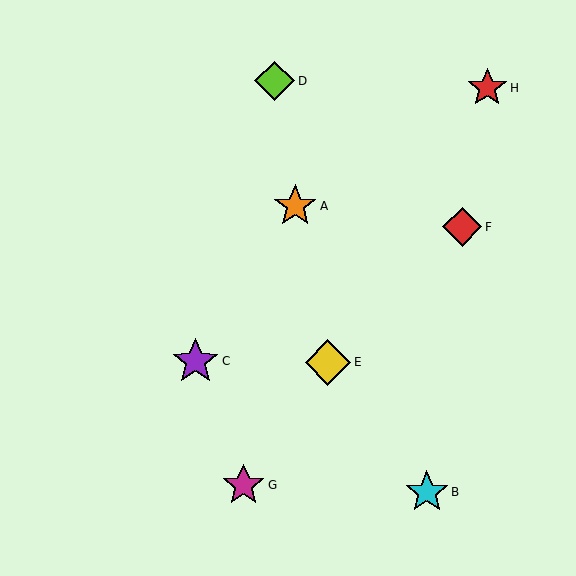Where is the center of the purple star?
The center of the purple star is at (195, 361).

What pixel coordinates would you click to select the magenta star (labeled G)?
Click at (244, 485) to select the magenta star G.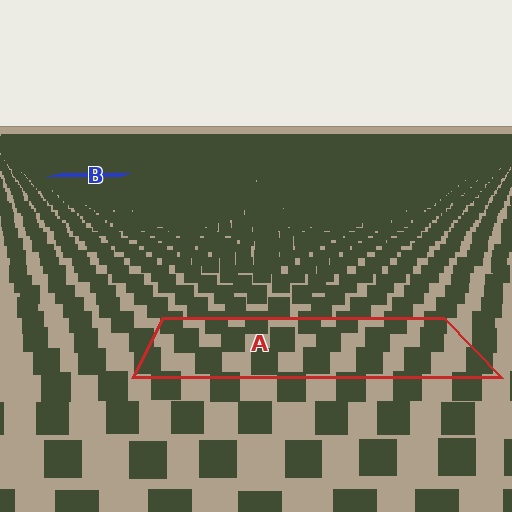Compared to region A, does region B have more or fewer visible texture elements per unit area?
Region B has more texture elements per unit area — they are packed more densely because it is farther away.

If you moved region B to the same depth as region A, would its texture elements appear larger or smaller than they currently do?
They would appear larger. At a closer depth, the same texture elements are projected at a bigger on-screen size.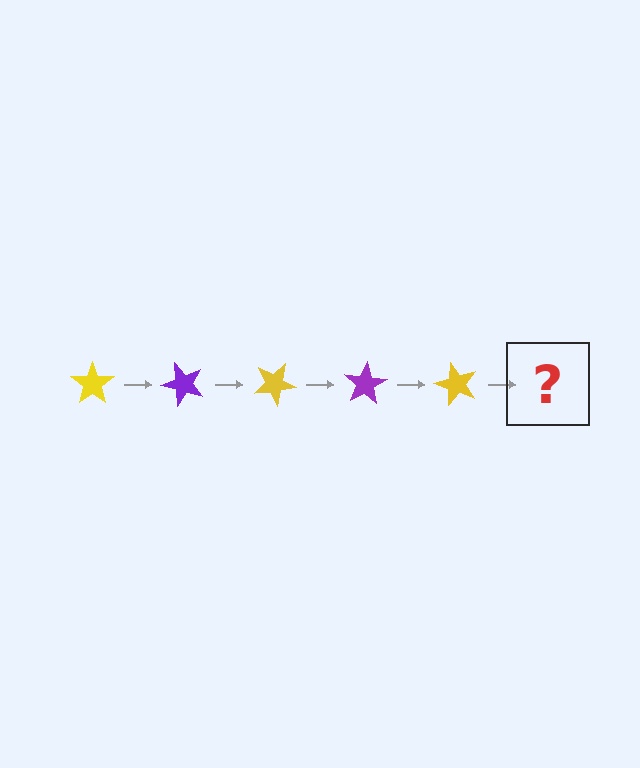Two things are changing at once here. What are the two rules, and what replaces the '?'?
The two rules are that it rotates 50 degrees each step and the color cycles through yellow and purple. The '?' should be a purple star, rotated 250 degrees from the start.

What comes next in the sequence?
The next element should be a purple star, rotated 250 degrees from the start.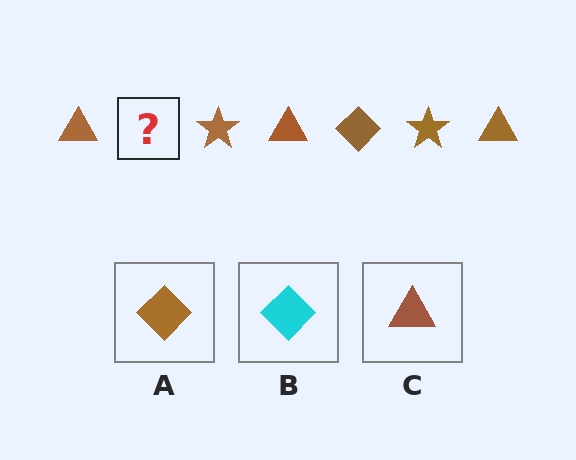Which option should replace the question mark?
Option A.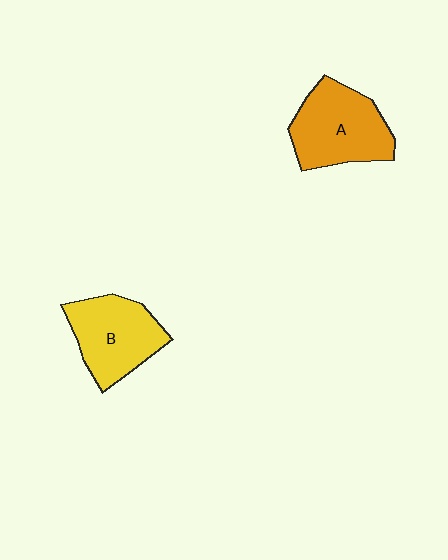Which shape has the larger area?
Shape A (orange).